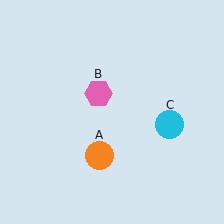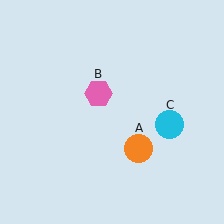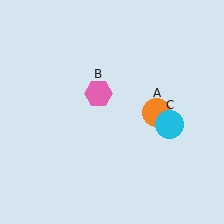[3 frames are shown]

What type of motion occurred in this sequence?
The orange circle (object A) rotated counterclockwise around the center of the scene.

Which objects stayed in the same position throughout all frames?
Pink hexagon (object B) and cyan circle (object C) remained stationary.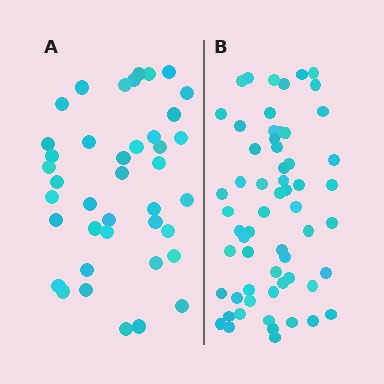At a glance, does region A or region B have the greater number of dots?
Region B (the right region) has more dots.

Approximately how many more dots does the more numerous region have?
Region B has approximately 20 more dots than region A.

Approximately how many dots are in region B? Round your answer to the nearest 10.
About 60 dots.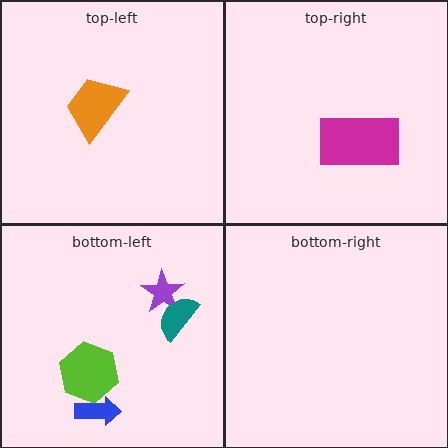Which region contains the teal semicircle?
The bottom-left region.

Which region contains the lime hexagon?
The bottom-left region.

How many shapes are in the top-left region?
1.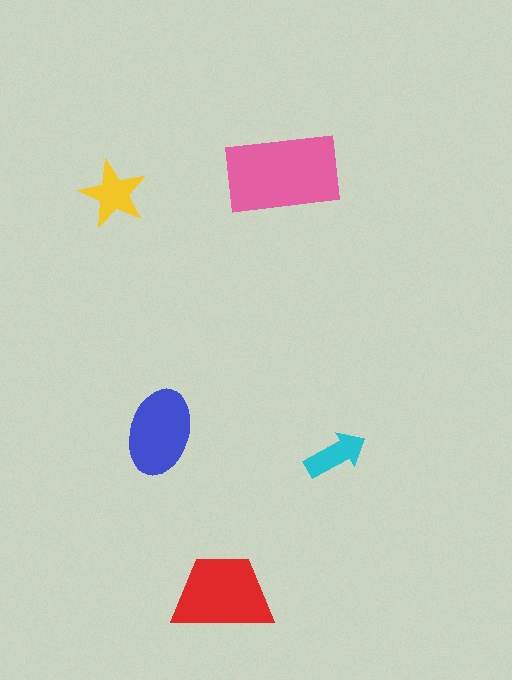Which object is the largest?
The pink rectangle.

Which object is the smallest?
The cyan arrow.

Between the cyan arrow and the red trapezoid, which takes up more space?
The red trapezoid.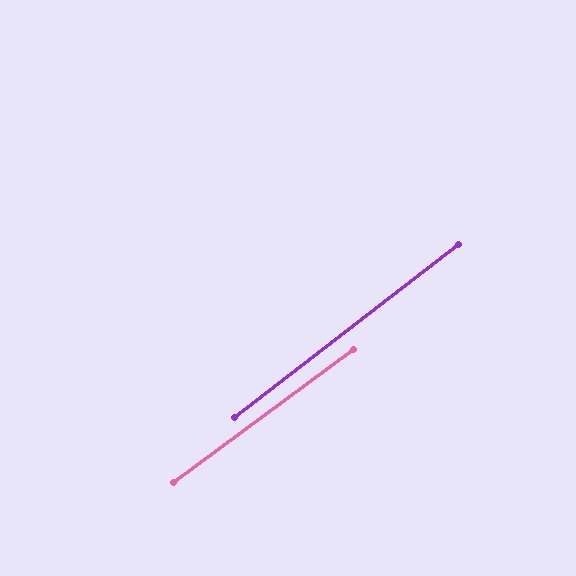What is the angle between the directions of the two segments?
Approximately 1 degree.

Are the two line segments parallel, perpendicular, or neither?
Parallel — their directions differ by only 1.0°.